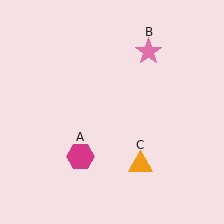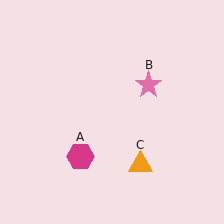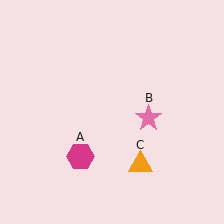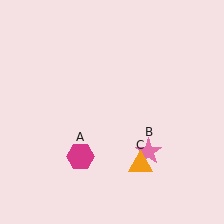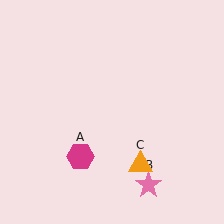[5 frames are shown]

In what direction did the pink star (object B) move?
The pink star (object B) moved down.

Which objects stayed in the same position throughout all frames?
Magenta hexagon (object A) and orange triangle (object C) remained stationary.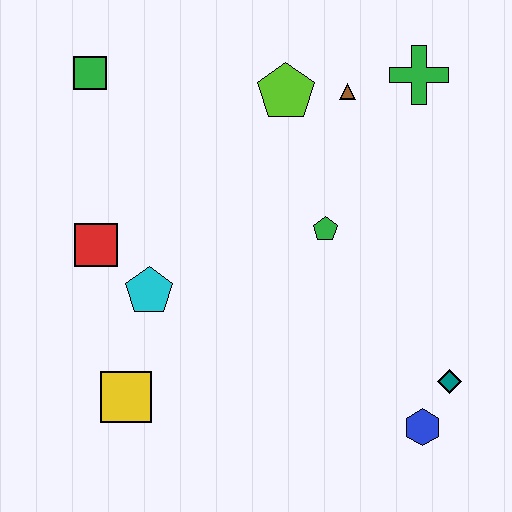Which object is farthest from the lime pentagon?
The blue hexagon is farthest from the lime pentagon.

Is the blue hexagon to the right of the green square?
Yes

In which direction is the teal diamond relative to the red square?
The teal diamond is to the right of the red square.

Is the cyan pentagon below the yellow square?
No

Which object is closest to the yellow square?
The cyan pentagon is closest to the yellow square.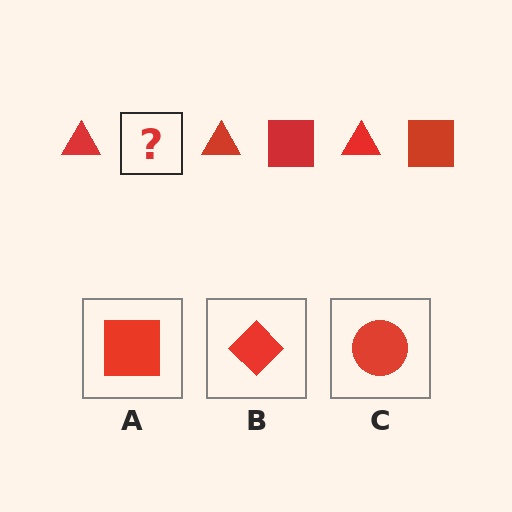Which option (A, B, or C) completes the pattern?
A.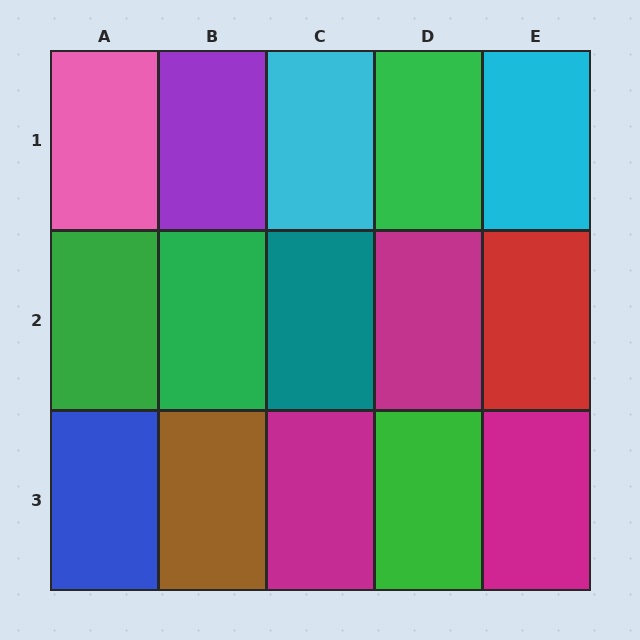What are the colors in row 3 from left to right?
Blue, brown, magenta, green, magenta.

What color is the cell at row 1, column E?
Cyan.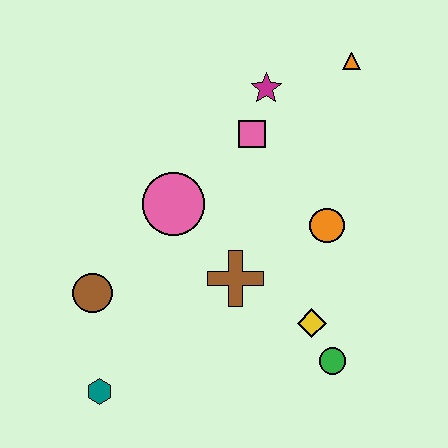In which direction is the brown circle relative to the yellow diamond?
The brown circle is to the left of the yellow diamond.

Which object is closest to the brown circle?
The teal hexagon is closest to the brown circle.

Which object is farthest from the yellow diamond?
The orange triangle is farthest from the yellow diamond.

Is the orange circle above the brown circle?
Yes